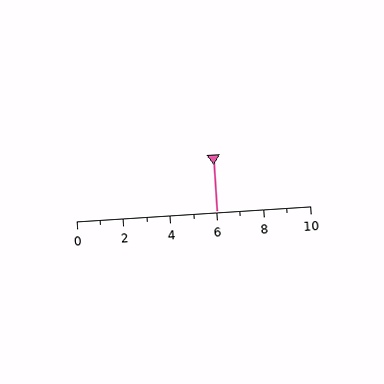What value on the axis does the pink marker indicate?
The marker indicates approximately 6.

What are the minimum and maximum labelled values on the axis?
The axis runs from 0 to 10.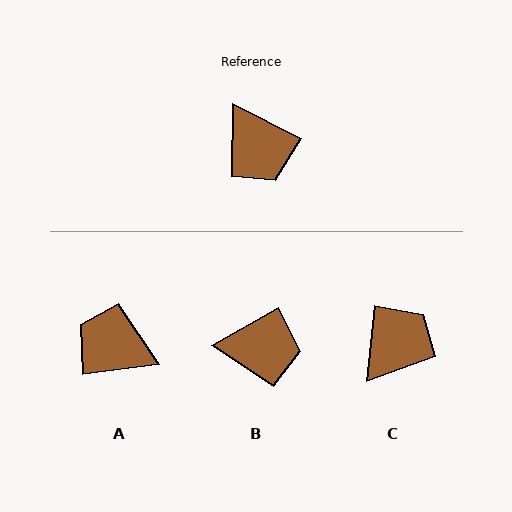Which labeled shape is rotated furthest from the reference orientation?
A, about 146 degrees away.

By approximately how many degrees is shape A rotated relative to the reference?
Approximately 146 degrees clockwise.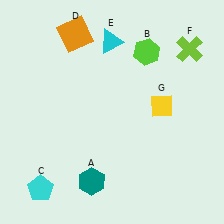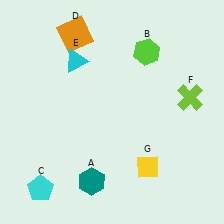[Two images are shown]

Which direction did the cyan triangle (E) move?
The cyan triangle (E) moved left.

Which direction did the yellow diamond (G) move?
The yellow diamond (G) moved down.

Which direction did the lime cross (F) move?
The lime cross (F) moved down.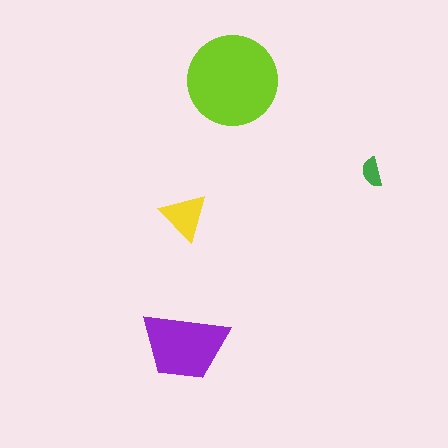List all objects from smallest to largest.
The green semicircle, the yellow triangle, the purple trapezoid, the lime circle.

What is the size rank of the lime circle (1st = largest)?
1st.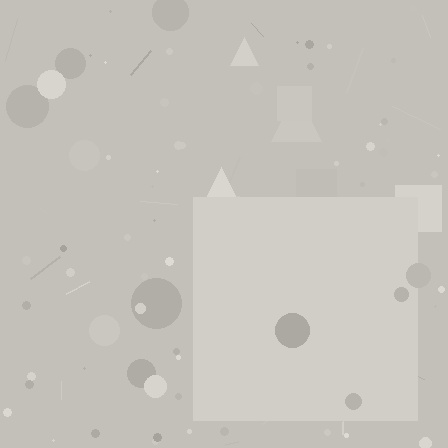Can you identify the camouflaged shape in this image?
The camouflaged shape is a square.